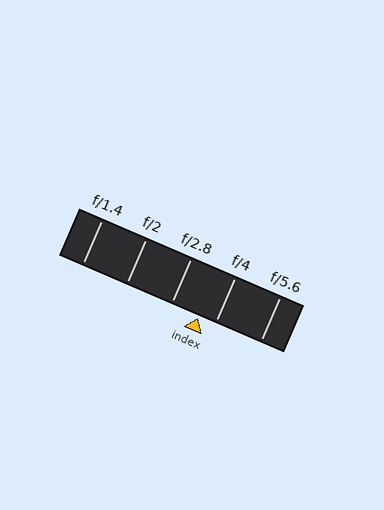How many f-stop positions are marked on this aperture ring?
There are 5 f-stop positions marked.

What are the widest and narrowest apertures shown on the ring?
The widest aperture shown is f/1.4 and the narrowest is f/5.6.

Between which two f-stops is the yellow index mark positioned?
The index mark is between f/2.8 and f/4.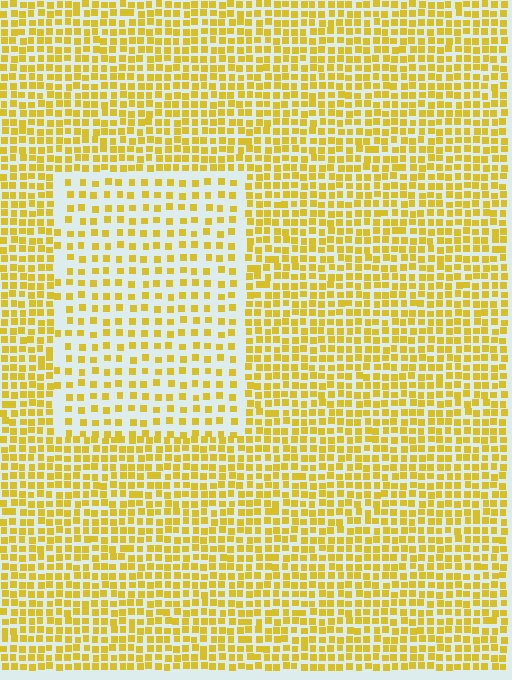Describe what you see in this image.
The image contains small yellow elements arranged at two different densities. A rectangle-shaped region is visible where the elements are less densely packed than the surrounding area.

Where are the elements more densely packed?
The elements are more densely packed outside the rectangle boundary.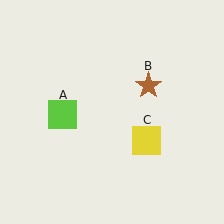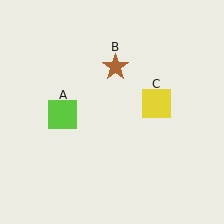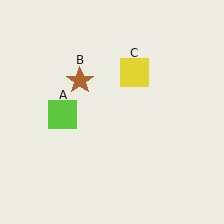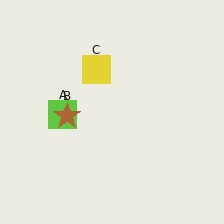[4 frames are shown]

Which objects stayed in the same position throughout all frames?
Lime square (object A) remained stationary.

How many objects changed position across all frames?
2 objects changed position: brown star (object B), yellow square (object C).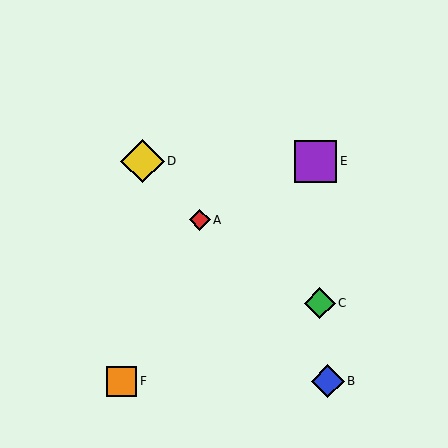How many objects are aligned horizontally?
2 objects (D, E) are aligned horizontally.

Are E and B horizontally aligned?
No, E is at y≈161 and B is at y≈381.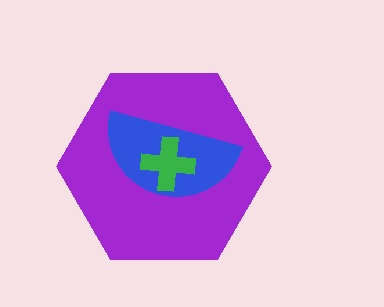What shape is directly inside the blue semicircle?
The green cross.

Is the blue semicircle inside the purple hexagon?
Yes.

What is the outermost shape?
The purple hexagon.